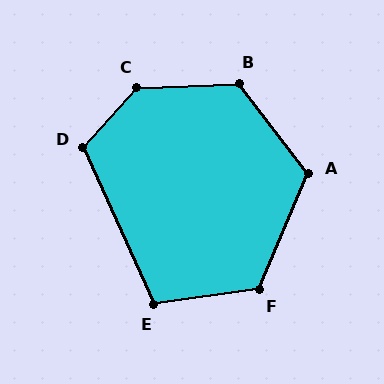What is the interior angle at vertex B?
Approximately 126 degrees (obtuse).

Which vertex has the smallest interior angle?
E, at approximately 107 degrees.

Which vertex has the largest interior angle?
C, at approximately 134 degrees.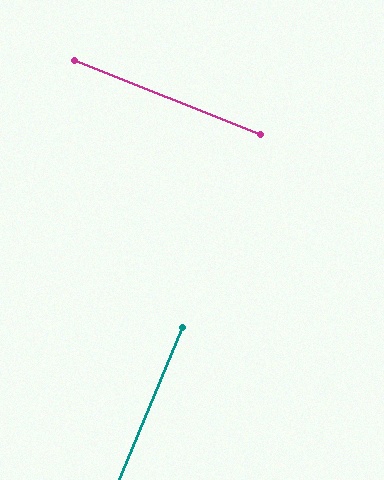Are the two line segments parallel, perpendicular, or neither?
Perpendicular — they meet at approximately 89°.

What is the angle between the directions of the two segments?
Approximately 89 degrees.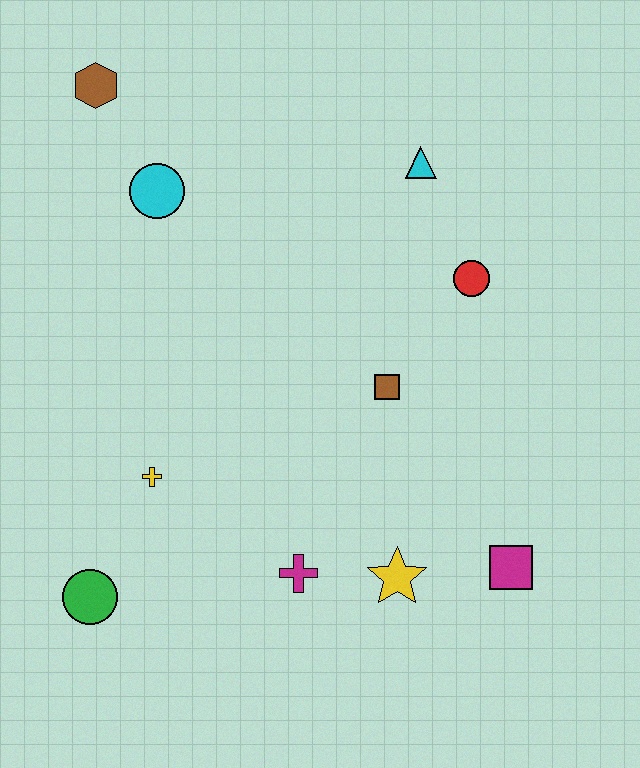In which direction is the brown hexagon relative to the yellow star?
The brown hexagon is above the yellow star.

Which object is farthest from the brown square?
The brown hexagon is farthest from the brown square.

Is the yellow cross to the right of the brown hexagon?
Yes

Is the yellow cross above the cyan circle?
No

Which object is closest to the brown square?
The red circle is closest to the brown square.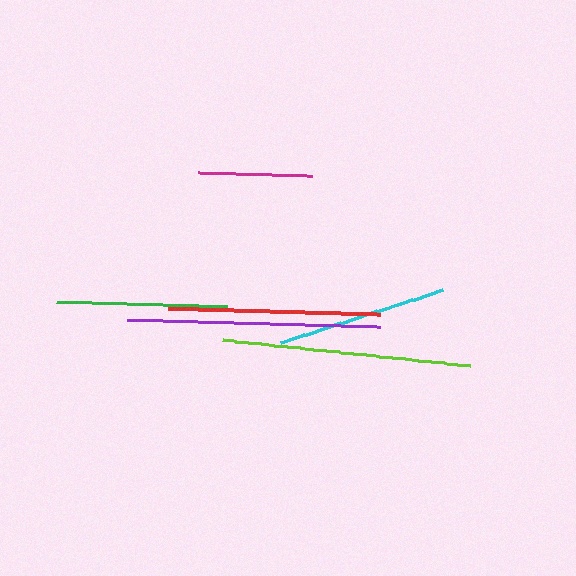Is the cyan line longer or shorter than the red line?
The red line is longer than the cyan line.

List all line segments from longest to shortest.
From longest to shortest: purple, lime, red, green, cyan, magenta.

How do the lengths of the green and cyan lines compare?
The green and cyan lines are approximately the same length.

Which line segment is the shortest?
The magenta line is the shortest at approximately 114 pixels.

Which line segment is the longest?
The purple line is the longest at approximately 253 pixels.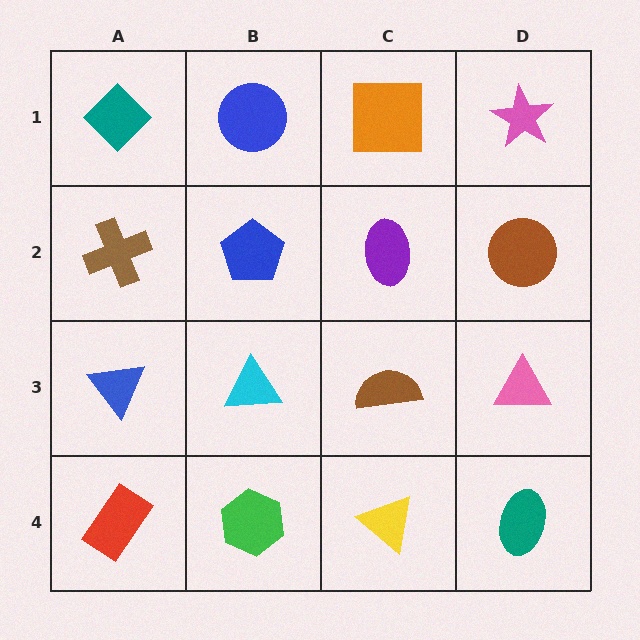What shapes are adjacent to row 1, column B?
A blue pentagon (row 2, column B), a teal diamond (row 1, column A), an orange square (row 1, column C).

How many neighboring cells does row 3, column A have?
3.